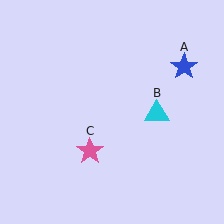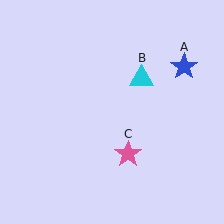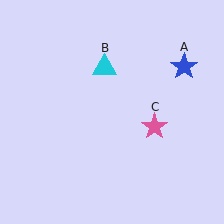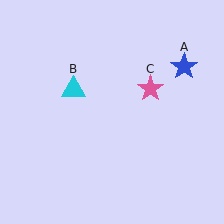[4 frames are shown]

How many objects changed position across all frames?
2 objects changed position: cyan triangle (object B), pink star (object C).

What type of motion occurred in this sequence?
The cyan triangle (object B), pink star (object C) rotated counterclockwise around the center of the scene.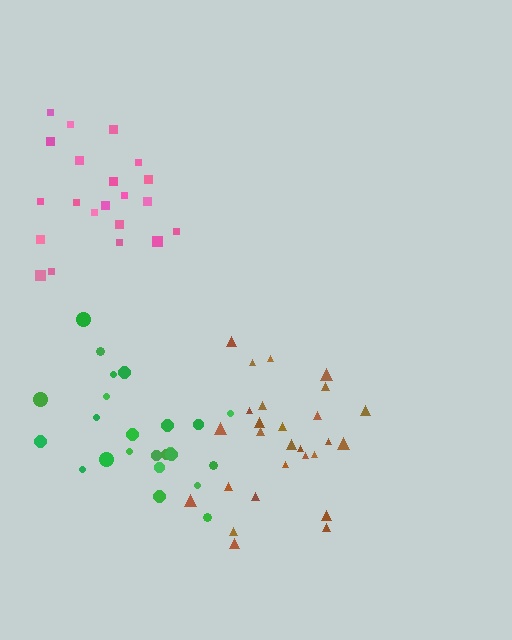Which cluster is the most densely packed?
Green.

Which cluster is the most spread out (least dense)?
Pink.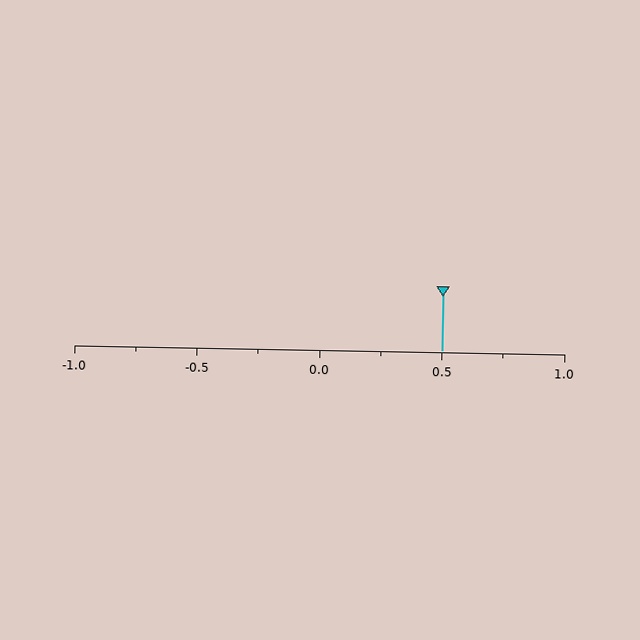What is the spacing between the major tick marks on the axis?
The major ticks are spaced 0.5 apart.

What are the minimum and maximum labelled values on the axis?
The axis runs from -1.0 to 1.0.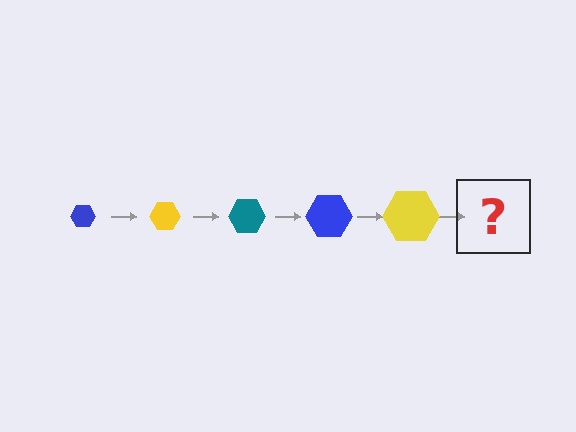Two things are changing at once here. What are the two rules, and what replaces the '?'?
The two rules are that the hexagon grows larger each step and the color cycles through blue, yellow, and teal. The '?' should be a teal hexagon, larger than the previous one.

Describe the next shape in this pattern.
It should be a teal hexagon, larger than the previous one.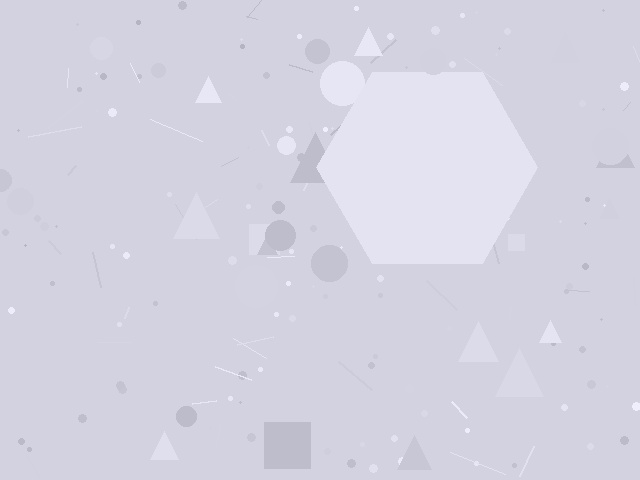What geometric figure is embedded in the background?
A hexagon is embedded in the background.